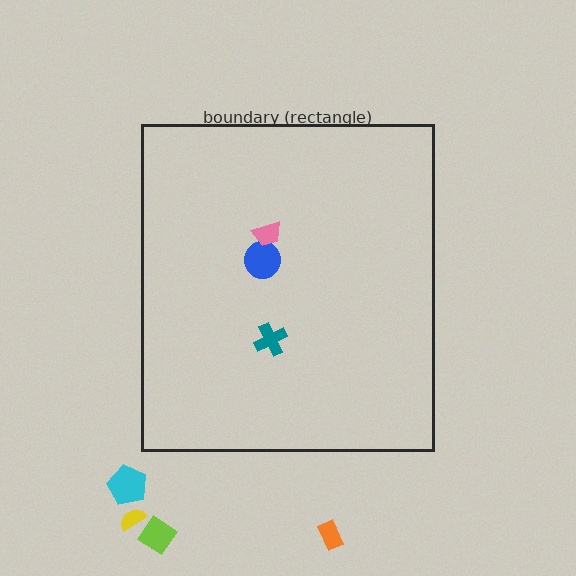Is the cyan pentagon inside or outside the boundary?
Outside.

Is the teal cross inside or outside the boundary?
Inside.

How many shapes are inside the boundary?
3 inside, 4 outside.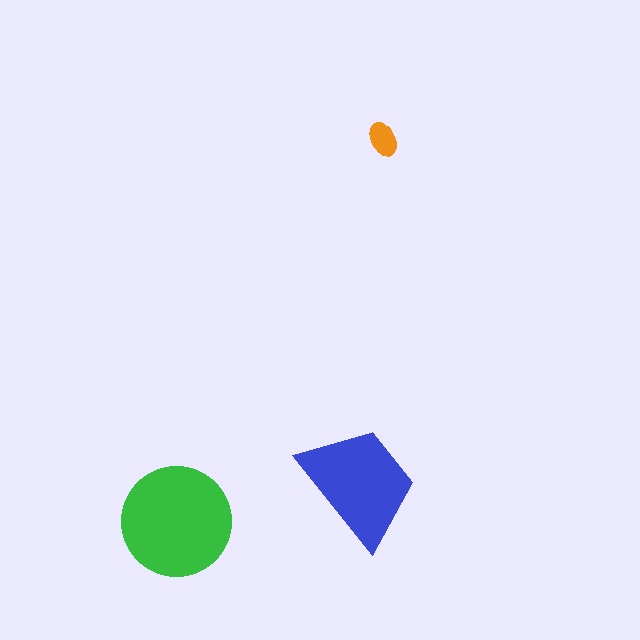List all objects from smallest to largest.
The orange ellipse, the blue trapezoid, the green circle.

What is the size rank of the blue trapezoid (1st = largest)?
2nd.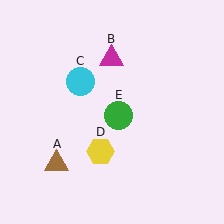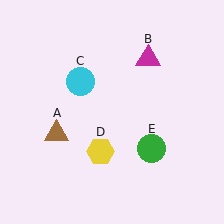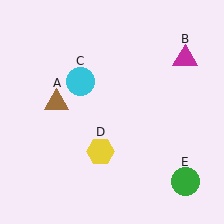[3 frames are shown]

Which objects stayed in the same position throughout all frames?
Cyan circle (object C) and yellow hexagon (object D) remained stationary.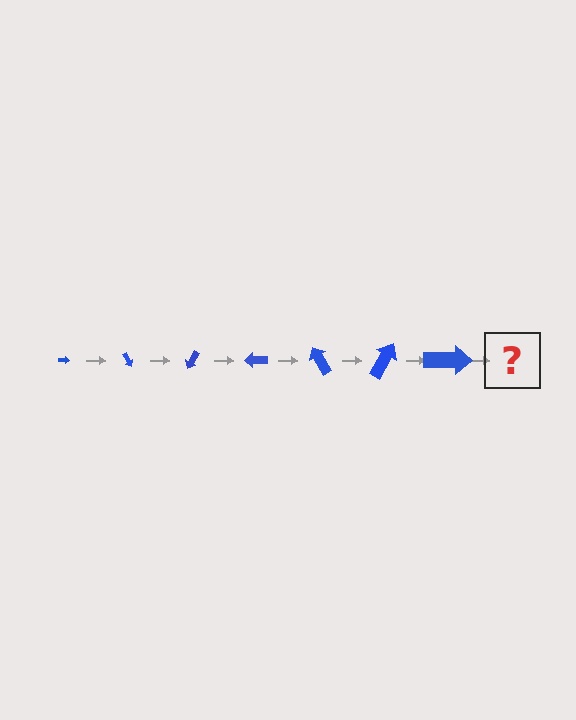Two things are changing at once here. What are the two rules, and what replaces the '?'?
The two rules are that the arrow grows larger each step and it rotates 60 degrees each step. The '?' should be an arrow, larger than the previous one and rotated 420 degrees from the start.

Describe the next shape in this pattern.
It should be an arrow, larger than the previous one and rotated 420 degrees from the start.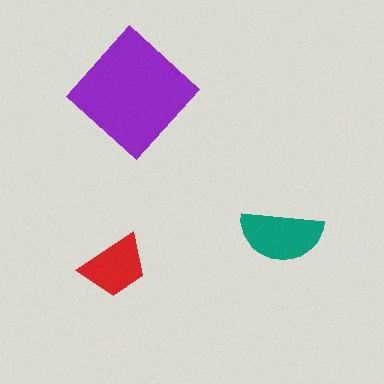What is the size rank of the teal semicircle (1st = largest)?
2nd.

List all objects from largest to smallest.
The purple diamond, the teal semicircle, the red trapezoid.